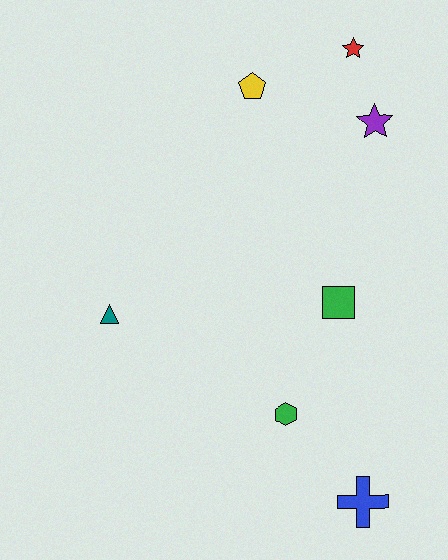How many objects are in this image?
There are 7 objects.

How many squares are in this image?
There is 1 square.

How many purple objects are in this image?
There is 1 purple object.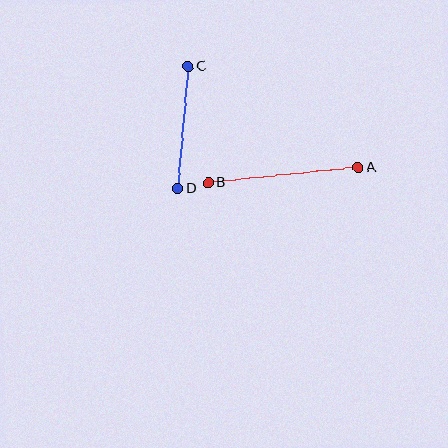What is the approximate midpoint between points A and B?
The midpoint is at approximately (283, 175) pixels.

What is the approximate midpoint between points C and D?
The midpoint is at approximately (183, 127) pixels.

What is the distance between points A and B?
The distance is approximately 151 pixels.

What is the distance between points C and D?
The distance is approximately 123 pixels.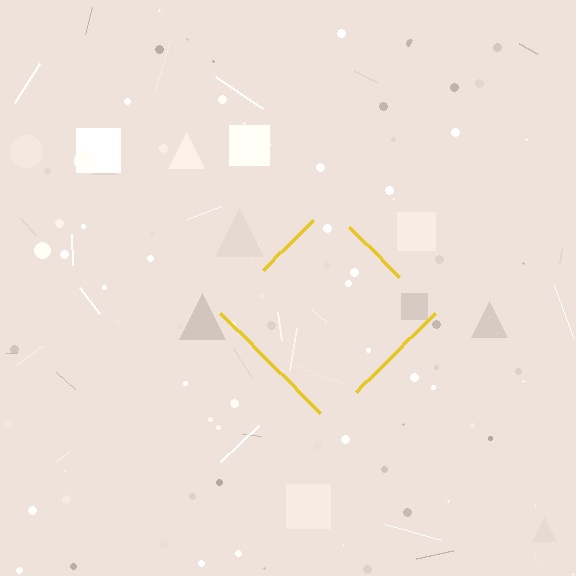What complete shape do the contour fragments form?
The contour fragments form a diamond.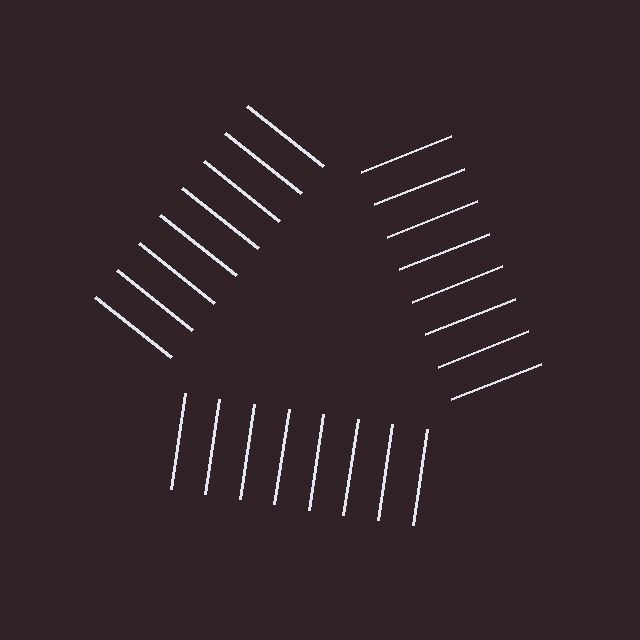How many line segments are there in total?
24 — 8 along each of the 3 edges.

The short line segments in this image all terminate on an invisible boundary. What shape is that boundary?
An illusory triangle — the line segments terminate on its edges but no continuous stroke is drawn.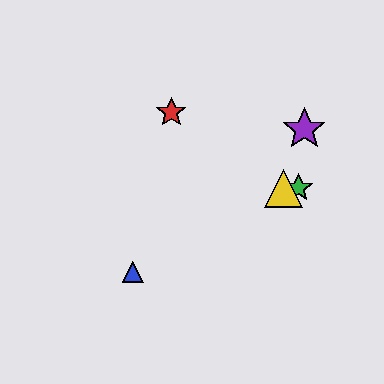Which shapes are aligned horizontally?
The green star, the yellow triangle are aligned horizontally.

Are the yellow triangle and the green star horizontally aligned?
Yes, both are at y≈188.